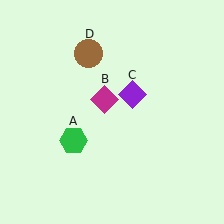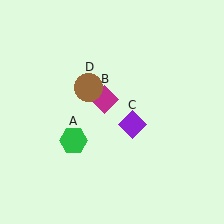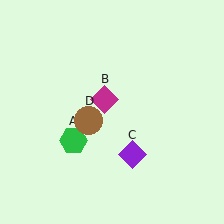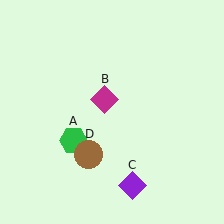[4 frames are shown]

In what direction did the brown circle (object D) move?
The brown circle (object D) moved down.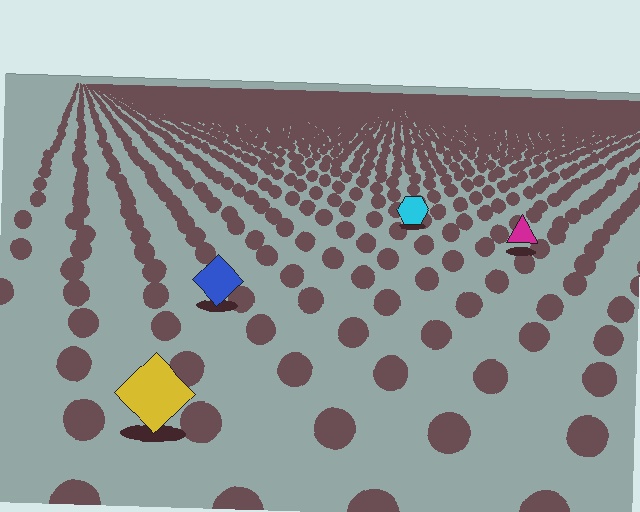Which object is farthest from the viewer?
The cyan hexagon is farthest from the viewer. It appears smaller and the ground texture around it is denser.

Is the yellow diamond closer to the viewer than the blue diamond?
Yes. The yellow diamond is closer — you can tell from the texture gradient: the ground texture is coarser near it.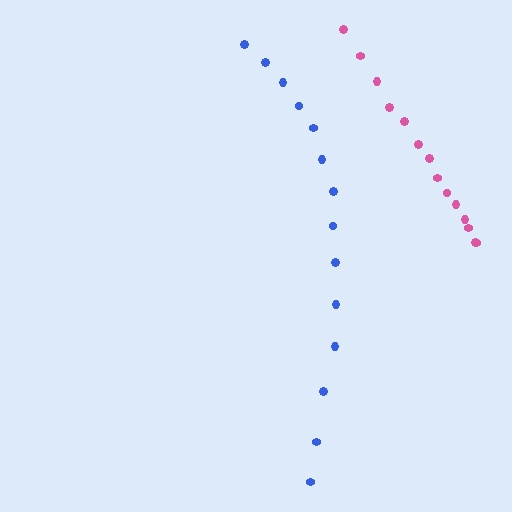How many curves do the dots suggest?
There are 2 distinct paths.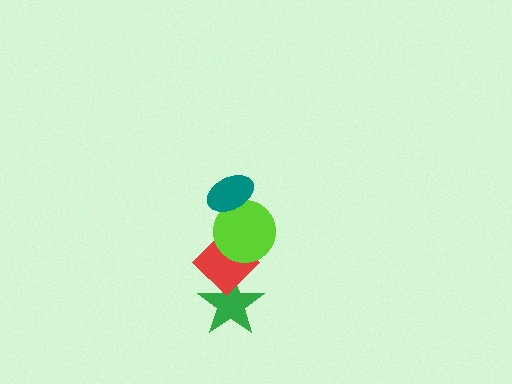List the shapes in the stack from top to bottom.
From top to bottom: the teal ellipse, the lime circle, the red diamond, the green star.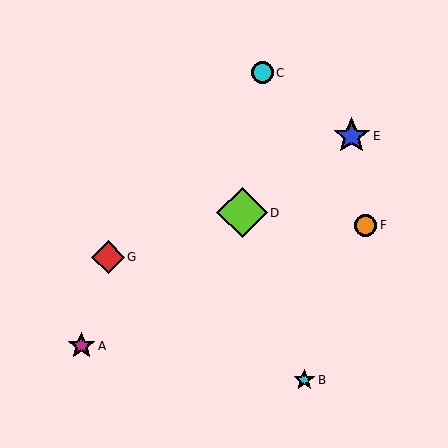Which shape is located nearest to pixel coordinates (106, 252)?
The red diamond (labeled G) at (108, 257) is nearest to that location.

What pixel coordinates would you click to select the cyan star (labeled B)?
Click at (304, 380) to select the cyan star B.